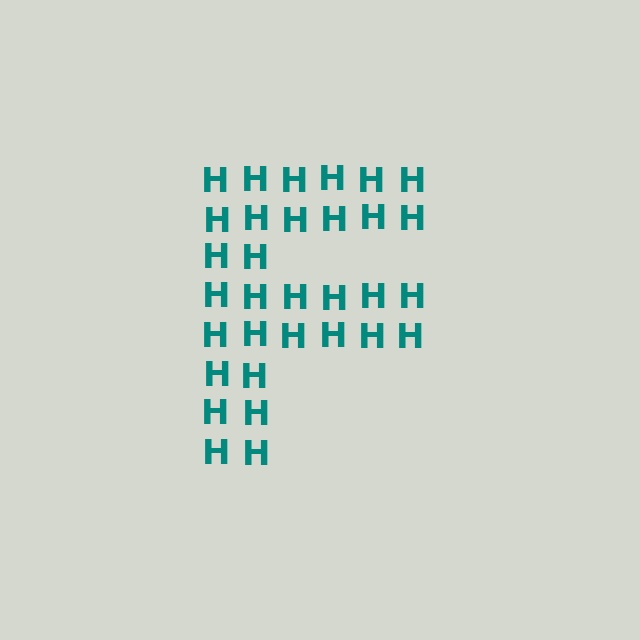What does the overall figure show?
The overall figure shows the letter F.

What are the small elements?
The small elements are letter H's.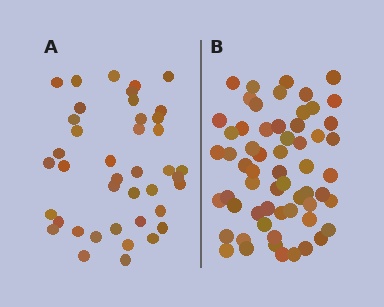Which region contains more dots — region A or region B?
Region B (the right region) has more dots.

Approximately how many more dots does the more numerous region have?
Region B has approximately 20 more dots than region A.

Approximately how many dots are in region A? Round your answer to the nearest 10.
About 40 dots. (The exact count is 41, which rounds to 40.)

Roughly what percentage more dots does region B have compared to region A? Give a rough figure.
About 45% more.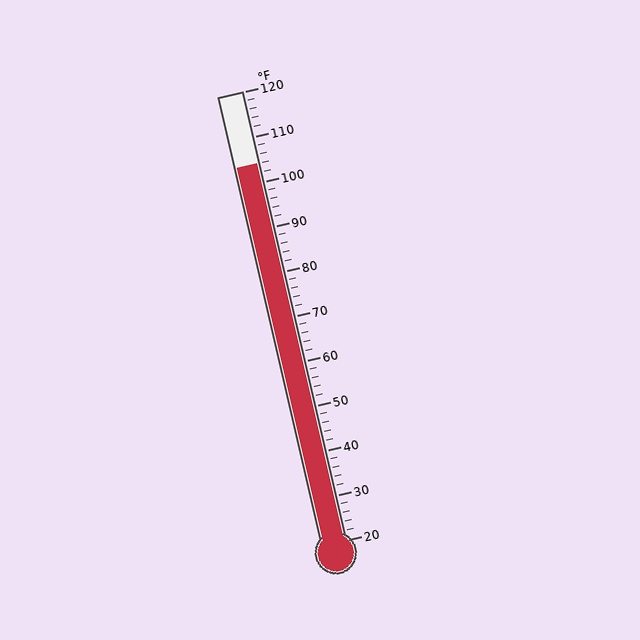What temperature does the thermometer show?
The thermometer shows approximately 104°F.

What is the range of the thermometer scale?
The thermometer scale ranges from 20°F to 120°F.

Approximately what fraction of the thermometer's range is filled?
The thermometer is filled to approximately 85% of its range.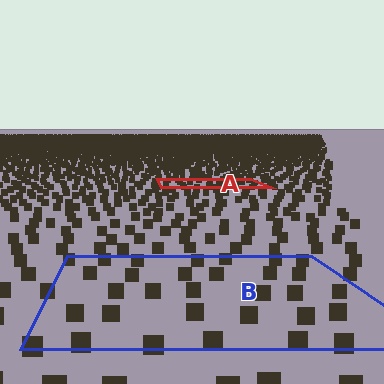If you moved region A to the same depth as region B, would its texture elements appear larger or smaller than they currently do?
They would appear larger. At a closer depth, the same texture elements are projected at a bigger on-screen size.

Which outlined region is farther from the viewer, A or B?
Region A is farther from the viewer — the texture elements inside it appear smaller and more densely packed.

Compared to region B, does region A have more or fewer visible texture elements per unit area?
Region A has more texture elements per unit area — they are packed more densely because it is farther away.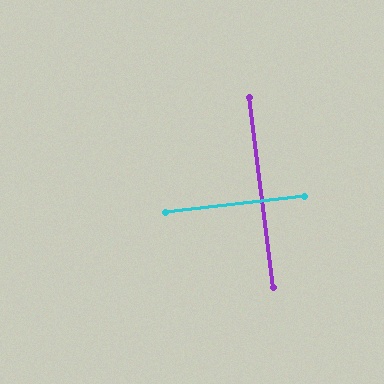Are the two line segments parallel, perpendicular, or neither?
Perpendicular — they meet at approximately 90°.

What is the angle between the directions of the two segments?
Approximately 90 degrees.